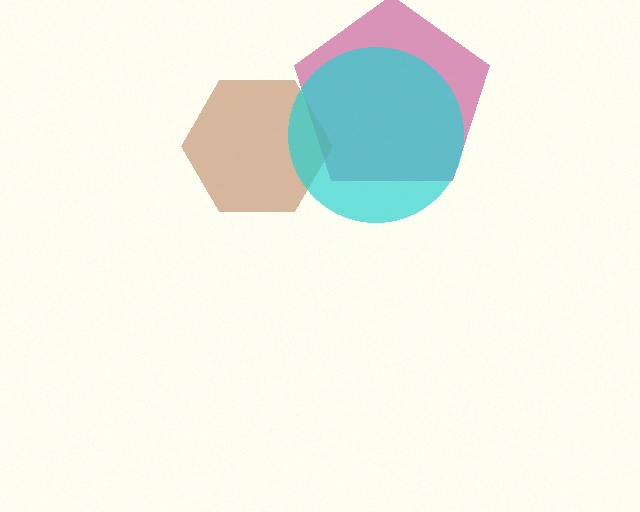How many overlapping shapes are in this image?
There are 3 overlapping shapes in the image.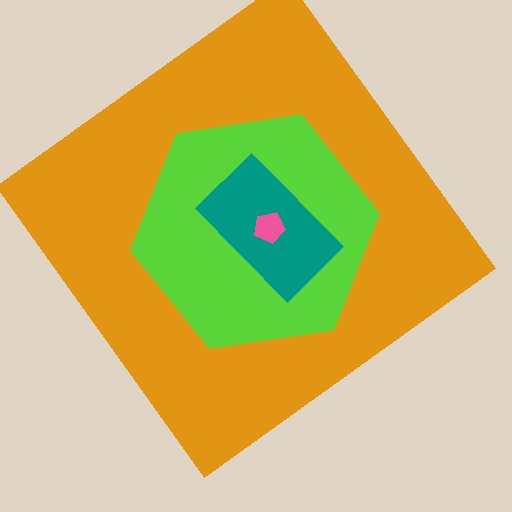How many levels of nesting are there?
4.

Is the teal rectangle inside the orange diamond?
Yes.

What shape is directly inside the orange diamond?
The lime hexagon.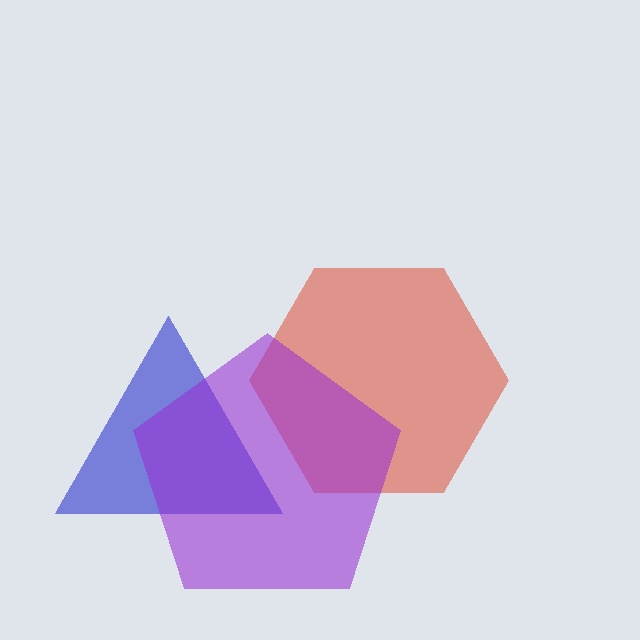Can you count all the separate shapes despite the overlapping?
Yes, there are 3 separate shapes.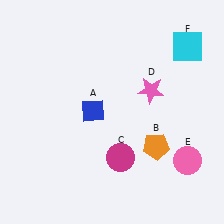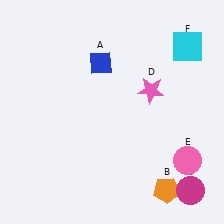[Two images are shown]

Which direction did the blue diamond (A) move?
The blue diamond (A) moved up.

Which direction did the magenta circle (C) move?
The magenta circle (C) moved right.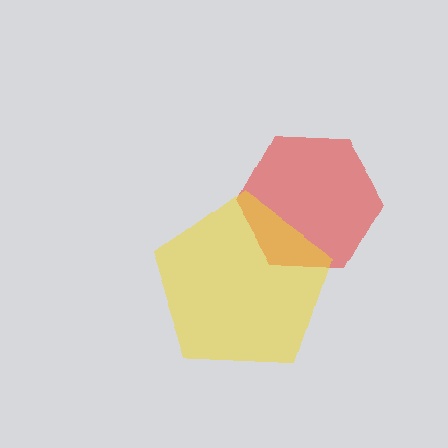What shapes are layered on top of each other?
The layered shapes are: a red hexagon, a yellow pentagon.